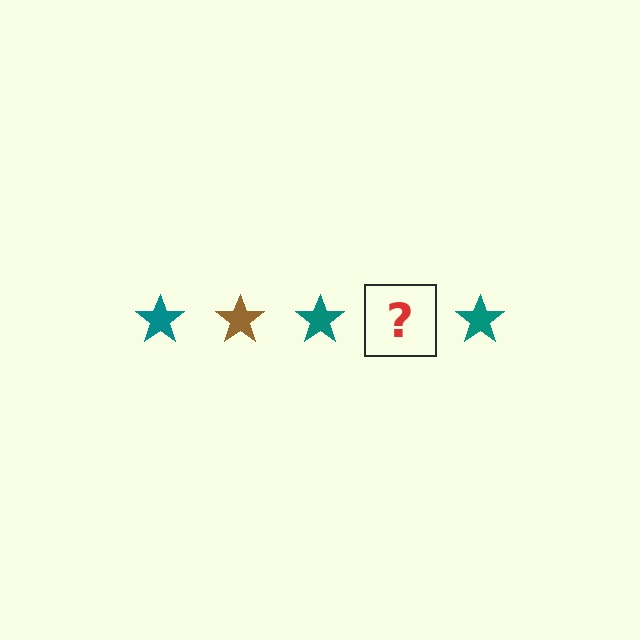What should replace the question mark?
The question mark should be replaced with a brown star.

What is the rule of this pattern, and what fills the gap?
The rule is that the pattern cycles through teal, brown stars. The gap should be filled with a brown star.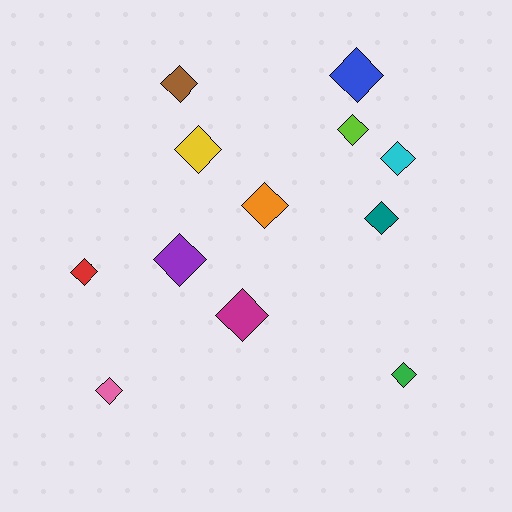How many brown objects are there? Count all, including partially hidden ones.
There is 1 brown object.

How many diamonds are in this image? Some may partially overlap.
There are 12 diamonds.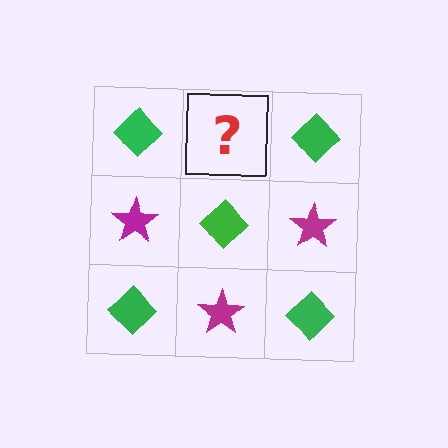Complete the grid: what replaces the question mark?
The question mark should be replaced with a magenta star.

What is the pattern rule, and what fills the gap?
The rule is that it alternates green diamond and magenta star in a checkerboard pattern. The gap should be filled with a magenta star.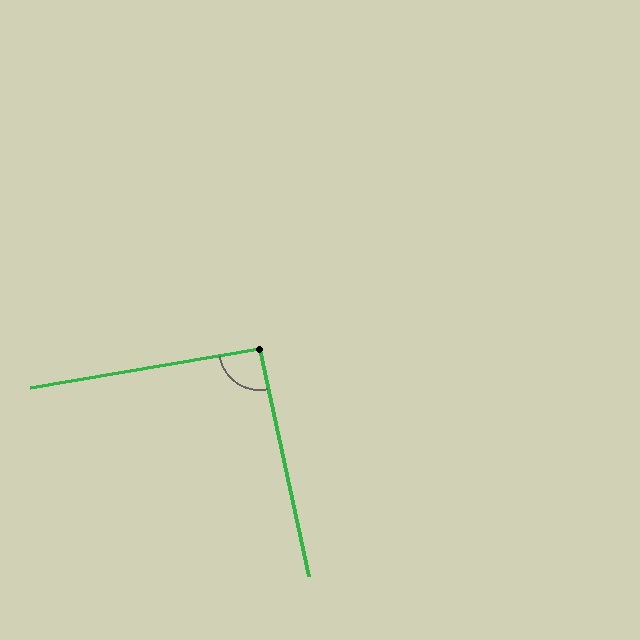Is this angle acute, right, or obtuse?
It is approximately a right angle.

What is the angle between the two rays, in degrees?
Approximately 92 degrees.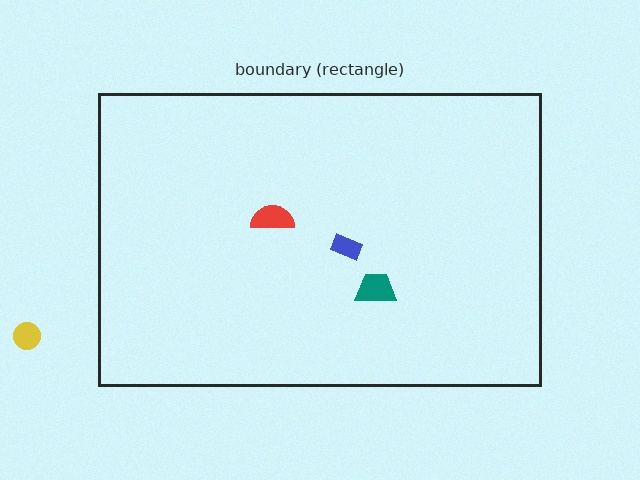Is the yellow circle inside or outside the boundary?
Outside.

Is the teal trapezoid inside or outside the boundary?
Inside.